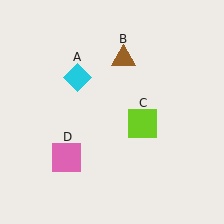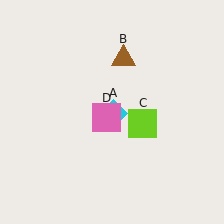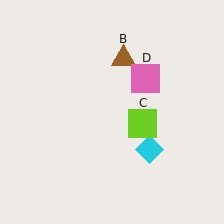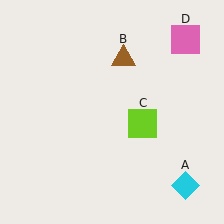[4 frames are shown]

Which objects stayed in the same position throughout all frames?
Brown triangle (object B) and lime square (object C) remained stationary.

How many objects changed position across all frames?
2 objects changed position: cyan diamond (object A), pink square (object D).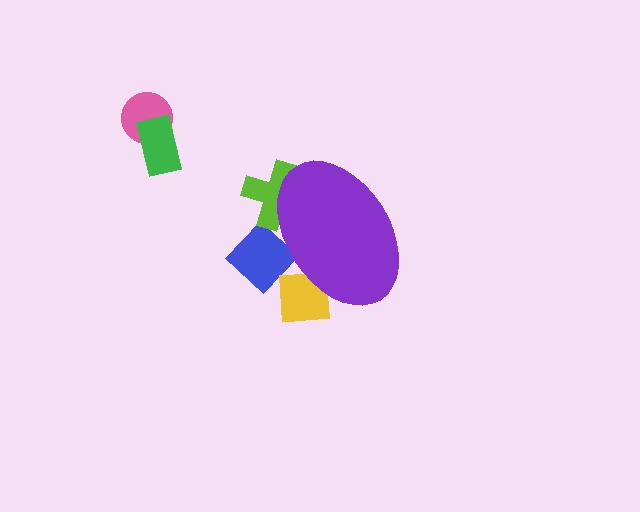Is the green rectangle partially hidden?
No, the green rectangle is fully visible.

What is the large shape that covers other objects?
A purple ellipse.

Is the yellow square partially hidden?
Yes, the yellow square is partially hidden behind the purple ellipse.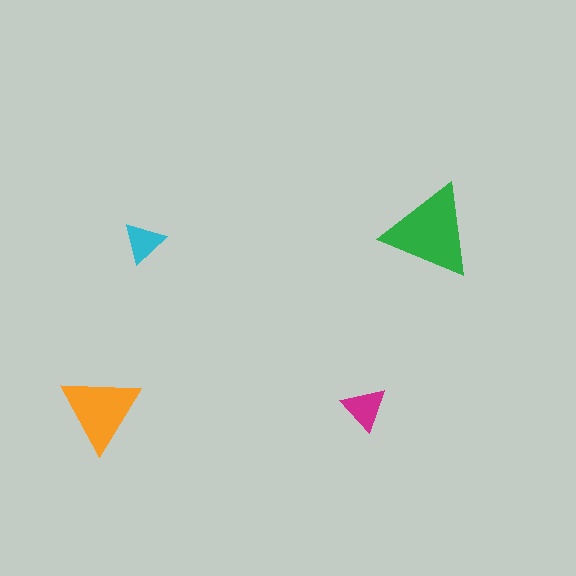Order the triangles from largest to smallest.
the green one, the orange one, the magenta one, the cyan one.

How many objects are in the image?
There are 4 objects in the image.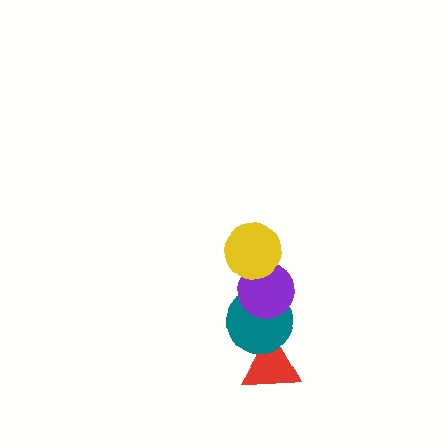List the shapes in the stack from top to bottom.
From top to bottom: the yellow circle, the purple circle, the teal circle, the red triangle.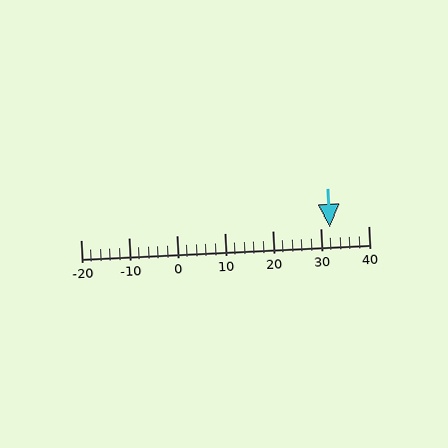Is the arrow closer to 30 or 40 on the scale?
The arrow is closer to 30.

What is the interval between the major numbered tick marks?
The major tick marks are spaced 10 units apart.